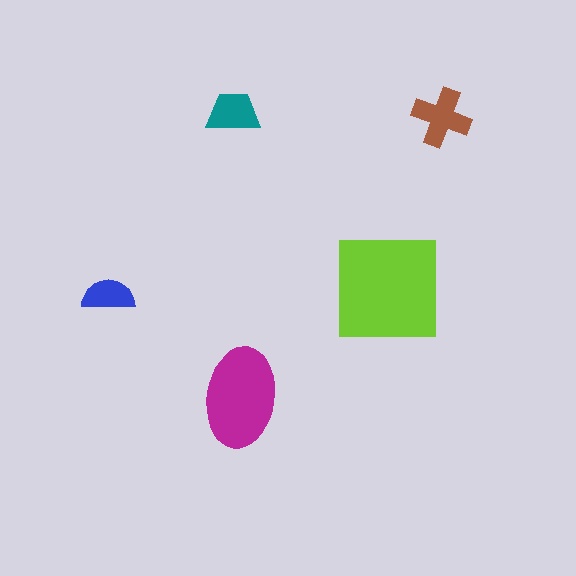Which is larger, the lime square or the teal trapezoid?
The lime square.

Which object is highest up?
The teal trapezoid is topmost.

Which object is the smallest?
The blue semicircle.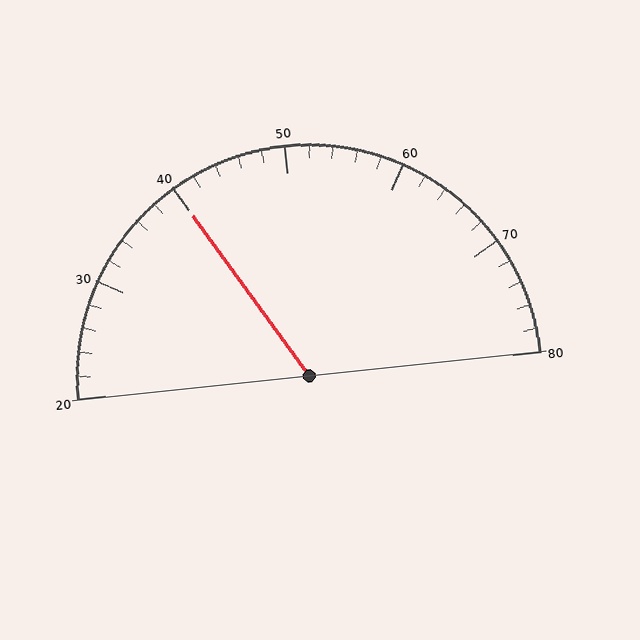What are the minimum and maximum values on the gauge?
The gauge ranges from 20 to 80.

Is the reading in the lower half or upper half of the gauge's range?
The reading is in the lower half of the range (20 to 80).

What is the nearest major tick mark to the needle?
The nearest major tick mark is 40.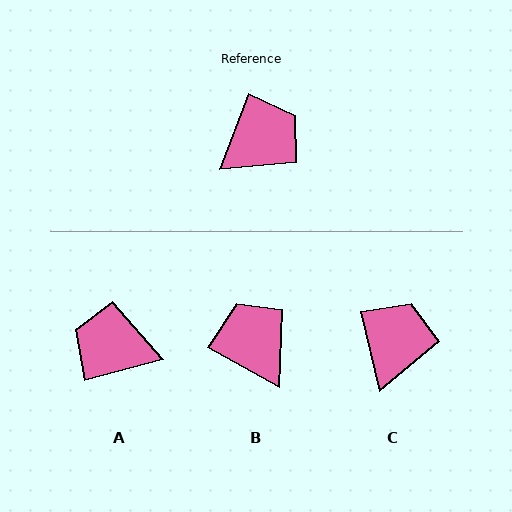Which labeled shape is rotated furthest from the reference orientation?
A, about 126 degrees away.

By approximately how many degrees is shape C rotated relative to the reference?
Approximately 34 degrees counter-clockwise.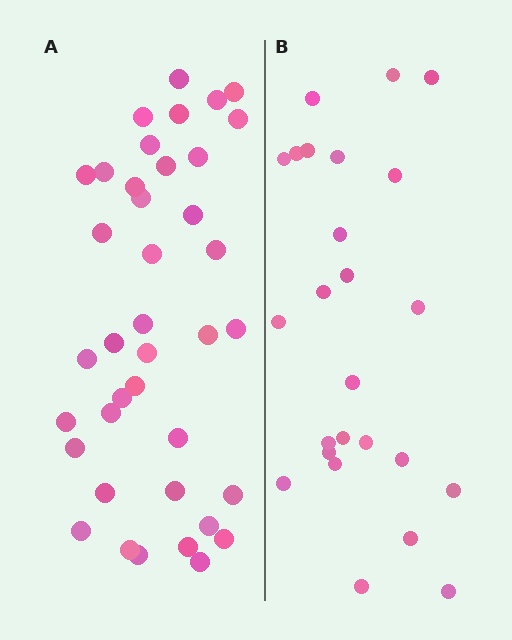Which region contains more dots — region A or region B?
Region A (the left region) has more dots.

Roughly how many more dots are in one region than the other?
Region A has approximately 15 more dots than region B.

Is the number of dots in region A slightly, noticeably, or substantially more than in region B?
Region A has substantially more. The ratio is roughly 1.6 to 1.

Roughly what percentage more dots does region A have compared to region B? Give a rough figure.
About 55% more.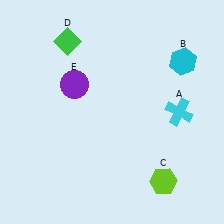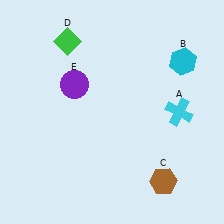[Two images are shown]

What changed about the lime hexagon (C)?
In Image 1, C is lime. In Image 2, it changed to brown.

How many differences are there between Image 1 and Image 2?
There is 1 difference between the two images.